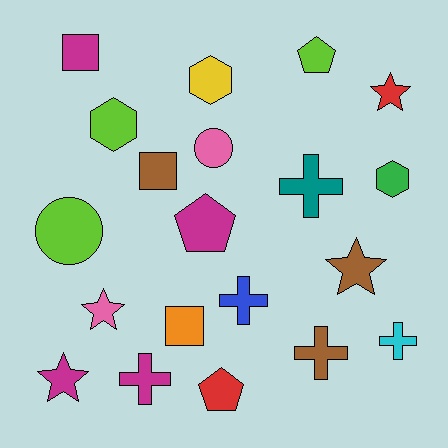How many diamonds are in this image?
There are no diamonds.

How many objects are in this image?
There are 20 objects.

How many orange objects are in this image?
There is 1 orange object.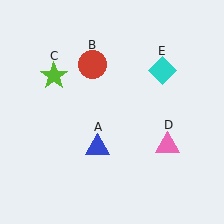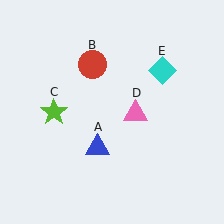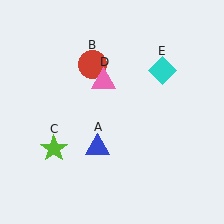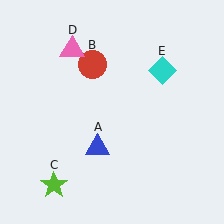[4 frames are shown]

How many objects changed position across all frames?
2 objects changed position: lime star (object C), pink triangle (object D).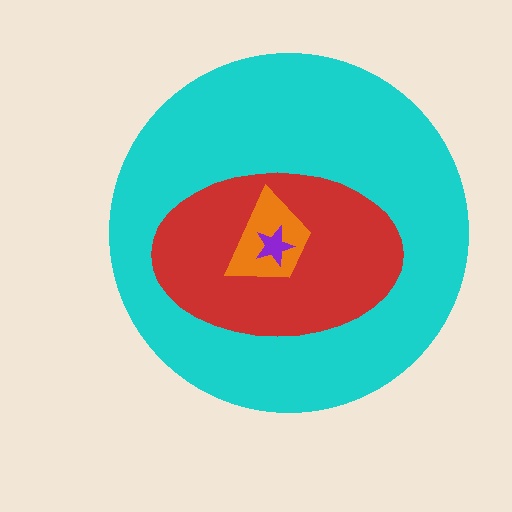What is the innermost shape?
The purple star.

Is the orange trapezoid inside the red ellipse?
Yes.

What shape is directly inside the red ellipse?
The orange trapezoid.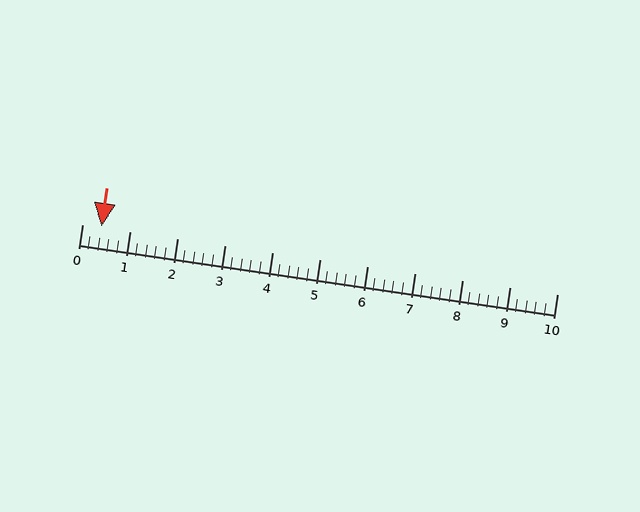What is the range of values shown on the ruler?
The ruler shows values from 0 to 10.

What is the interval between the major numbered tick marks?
The major tick marks are spaced 1 units apart.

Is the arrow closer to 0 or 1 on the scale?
The arrow is closer to 0.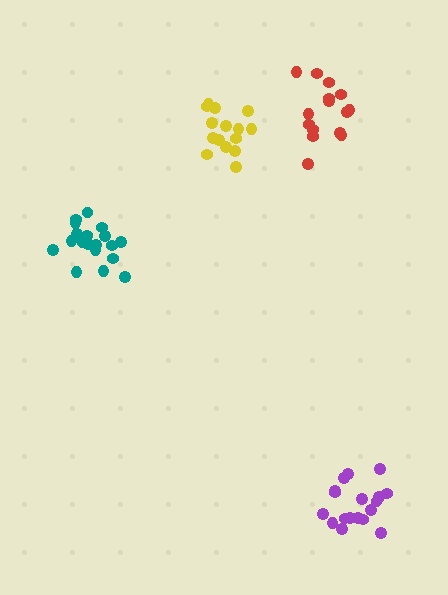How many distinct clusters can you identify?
There are 4 distinct clusters.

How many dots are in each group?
Group 1: 15 dots, Group 2: 18 dots, Group 3: 15 dots, Group 4: 19 dots (67 total).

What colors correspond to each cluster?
The clusters are colored: red, purple, yellow, teal.